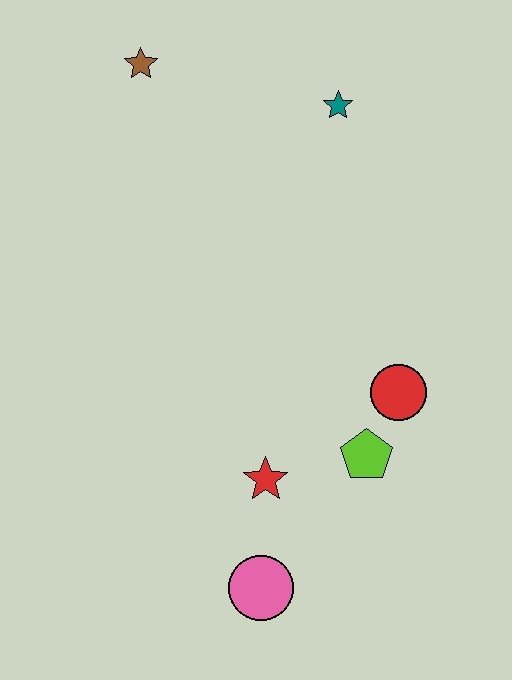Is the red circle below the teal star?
Yes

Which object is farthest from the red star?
The brown star is farthest from the red star.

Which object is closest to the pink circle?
The red star is closest to the pink circle.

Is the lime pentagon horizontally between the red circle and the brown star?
Yes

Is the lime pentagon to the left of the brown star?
No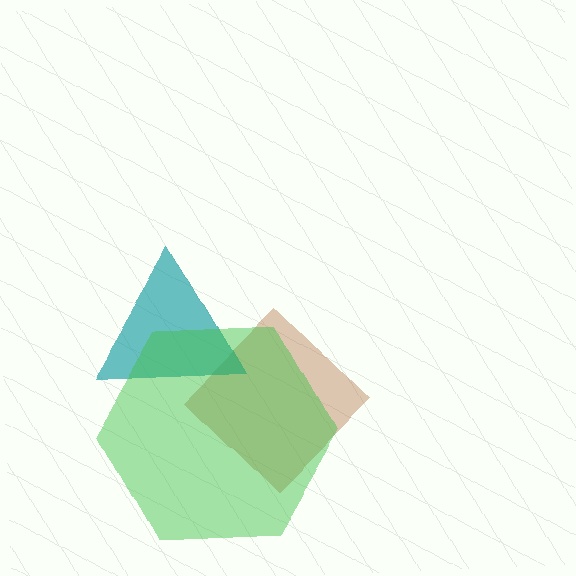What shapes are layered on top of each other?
The layered shapes are: a brown diamond, a teal triangle, a green hexagon.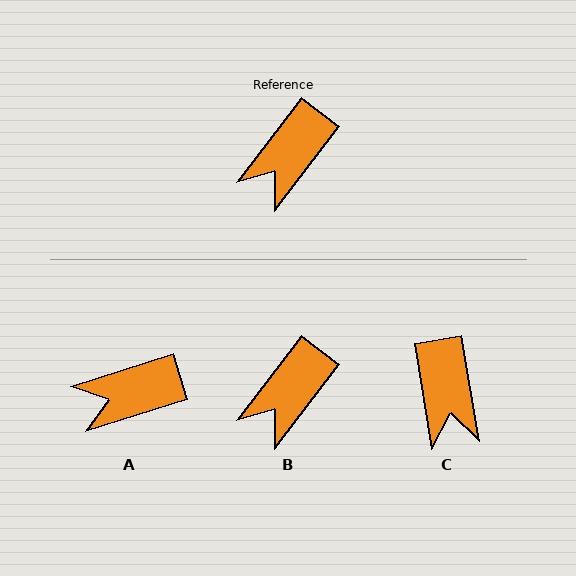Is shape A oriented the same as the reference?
No, it is off by about 35 degrees.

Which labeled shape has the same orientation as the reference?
B.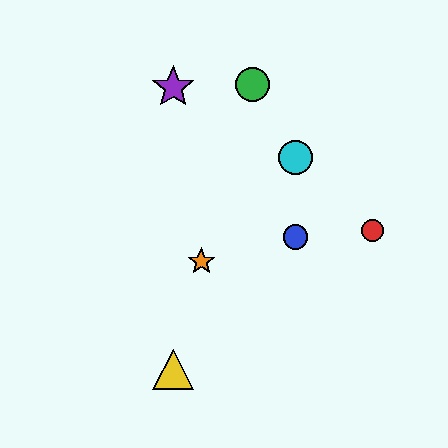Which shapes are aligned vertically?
The blue circle, the cyan circle are aligned vertically.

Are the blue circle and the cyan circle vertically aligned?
Yes, both are at x≈296.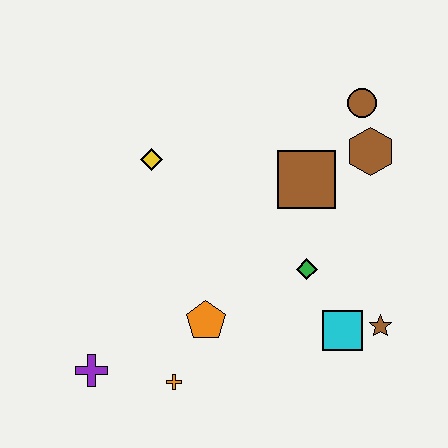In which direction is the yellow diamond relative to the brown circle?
The yellow diamond is to the left of the brown circle.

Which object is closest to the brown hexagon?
The brown circle is closest to the brown hexagon.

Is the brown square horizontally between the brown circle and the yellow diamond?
Yes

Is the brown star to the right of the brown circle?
Yes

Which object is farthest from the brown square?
The purple cross is farthest from the brown square.